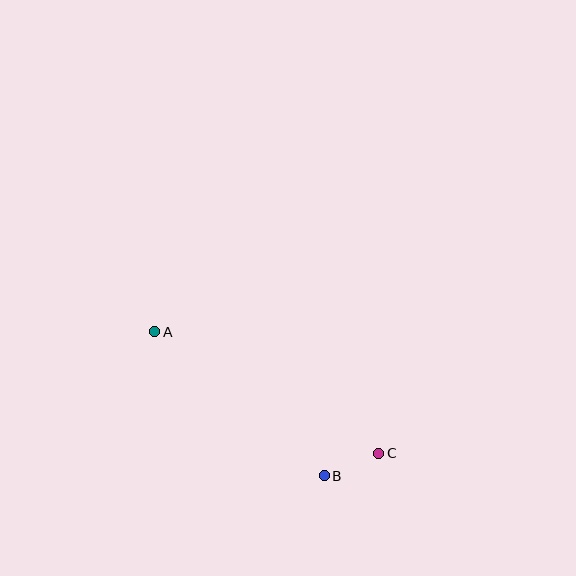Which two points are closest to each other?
Points B and C are closest to each other.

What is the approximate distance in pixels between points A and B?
The distance between A and B is approximately 222 pixels.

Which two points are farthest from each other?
Points A and C are farthest from each other.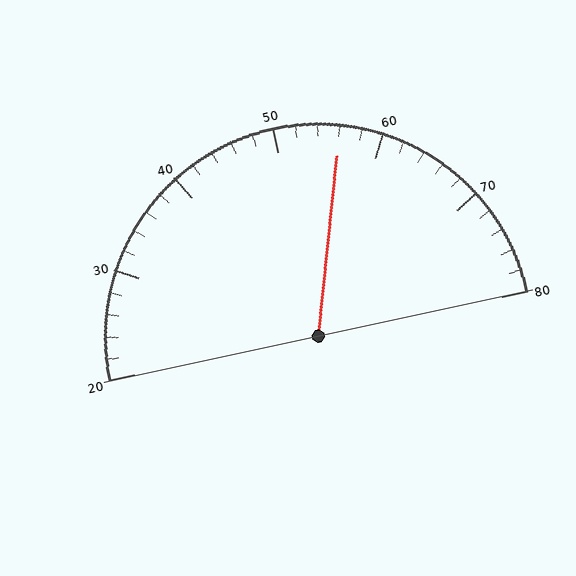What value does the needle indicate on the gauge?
The needle indicates approximately 56.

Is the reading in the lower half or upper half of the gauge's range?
The reading is in the upper half of the range (20 to 80).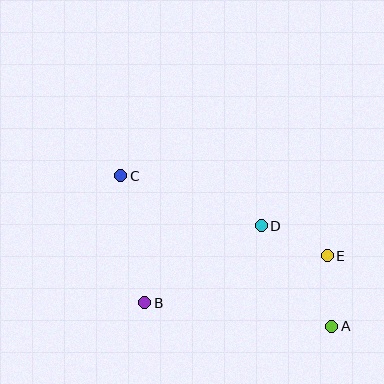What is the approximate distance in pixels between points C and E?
The distance between C and E is approximately 222 pixels.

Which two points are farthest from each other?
Points A and C are farthest from each other.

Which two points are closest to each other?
Points A and E are closest to each other.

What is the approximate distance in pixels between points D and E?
The distance between D and E is approximately 73 pixels.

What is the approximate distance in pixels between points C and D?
The distance between C and D is approximately 149 pixels.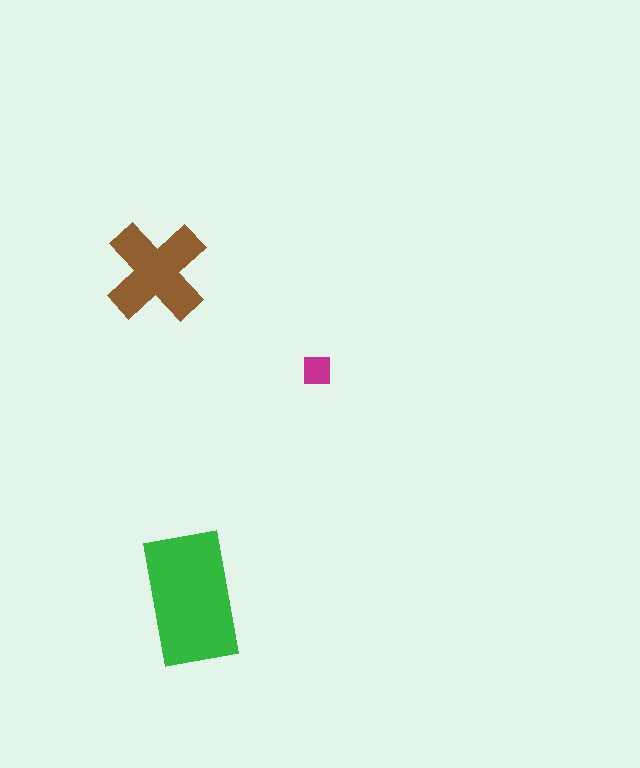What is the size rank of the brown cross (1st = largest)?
2nd.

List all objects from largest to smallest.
The green rectangle, the brown cross, the magenta square.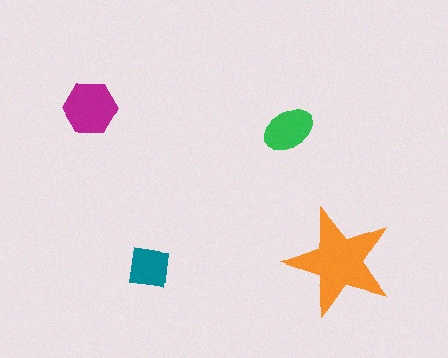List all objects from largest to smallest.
The orange star, the magenta hexagon, the green ellipse, the teal square.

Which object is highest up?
The magenta hexagon is topmost.